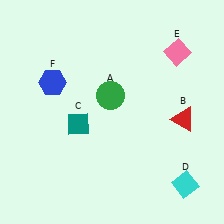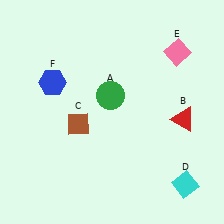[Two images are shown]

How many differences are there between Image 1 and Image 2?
There is 1 difference between the two images.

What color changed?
The diamond (C) changed from teal in Image 1 to brown in Image 2.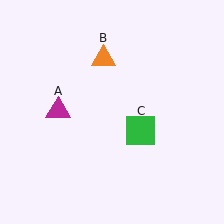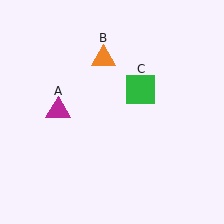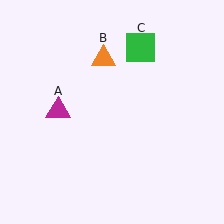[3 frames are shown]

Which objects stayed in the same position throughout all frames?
Magenta triangle (object A) and orange triangle (object B) remained stationary.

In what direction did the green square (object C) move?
The green square (object C) moved up.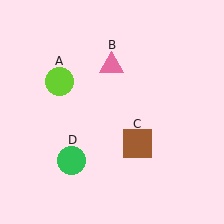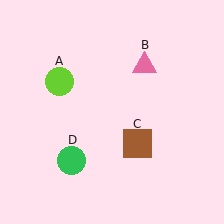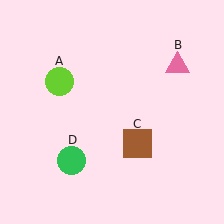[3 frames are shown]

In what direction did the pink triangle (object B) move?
The pink triangle (object B) moved right.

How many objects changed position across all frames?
1 object changed position: pink triangle (object B).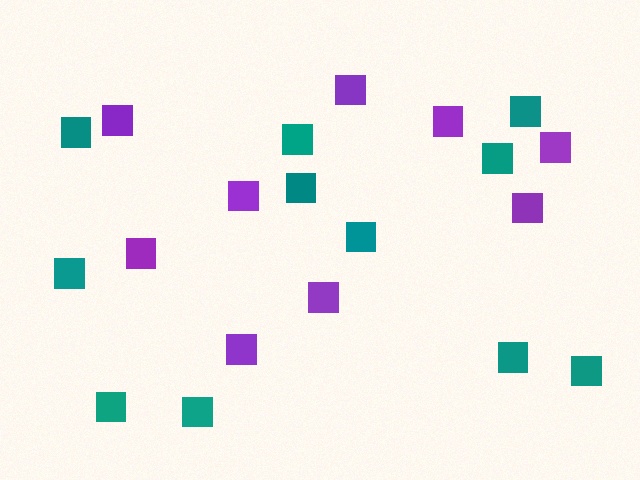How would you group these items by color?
There are 2 groups: one group of purple squares (9) and one group of teal squares (11).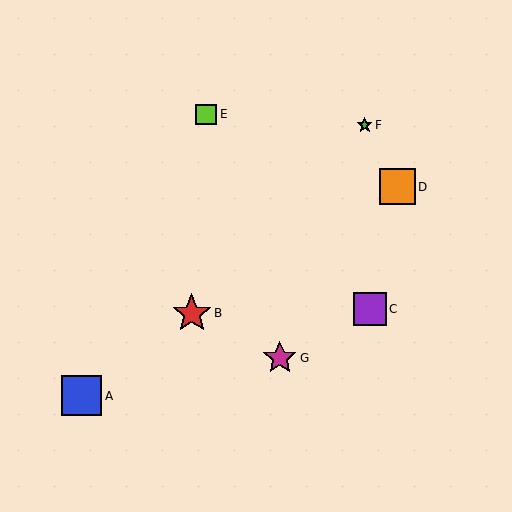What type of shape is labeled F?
Shape F is a green star.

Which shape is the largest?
The blue square (labeled A) is the largest.